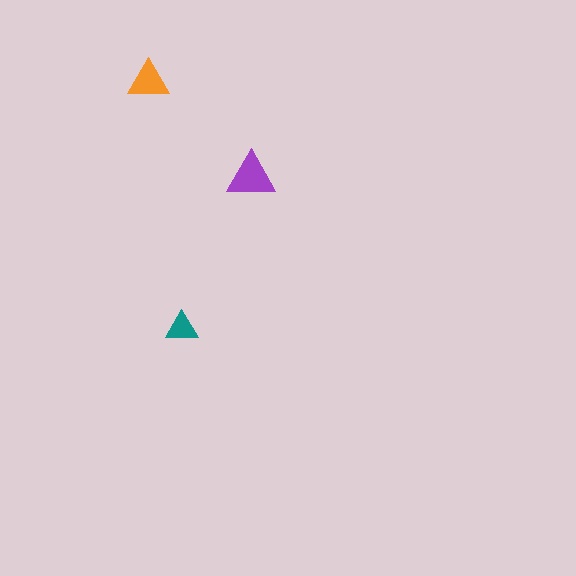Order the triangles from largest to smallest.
the purple one, the orange one, the teal one.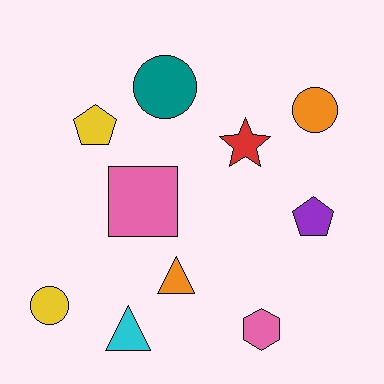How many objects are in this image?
There are 10 objects.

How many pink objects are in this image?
There are 2 pink objects.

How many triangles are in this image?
There are 2 triangles.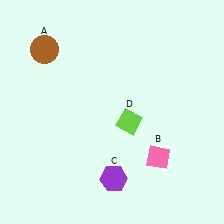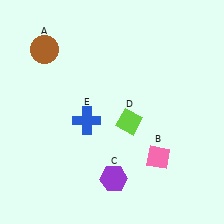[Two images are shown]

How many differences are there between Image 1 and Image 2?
There is 1 difference between the two images.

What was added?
A blue cross (E) was added in Image 2.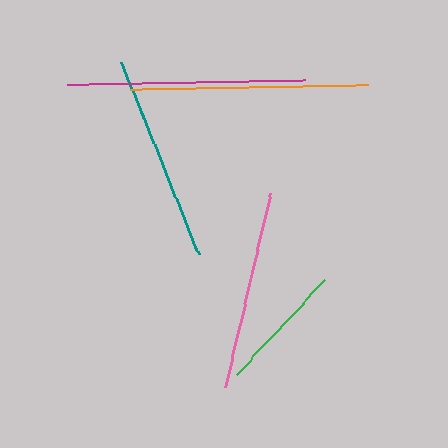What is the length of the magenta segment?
The magenta segment is approximately 239 pixels long.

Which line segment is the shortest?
The green line is the shortest at approximately 130 pixels.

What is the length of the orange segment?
The orange segment is approximately 238 pixels long.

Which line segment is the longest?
The magenta line is the longest at approximately 239 pixels.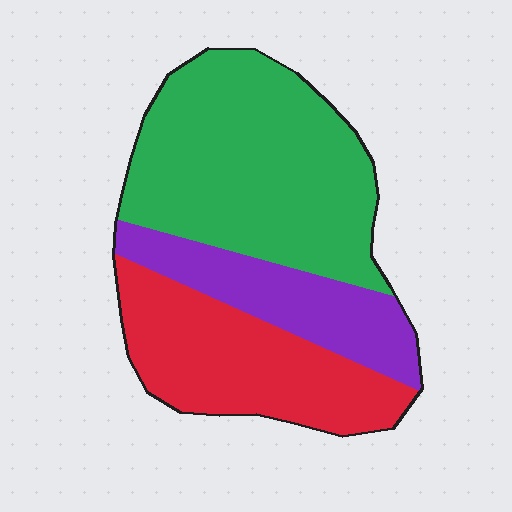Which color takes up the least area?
Purple, at roughly 20%.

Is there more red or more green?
Green.